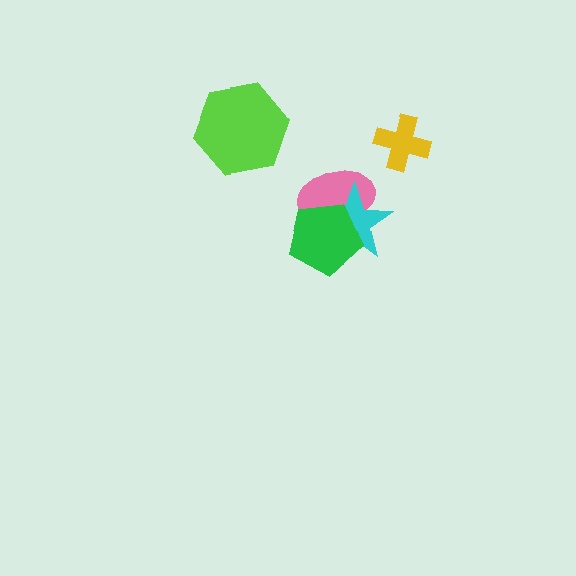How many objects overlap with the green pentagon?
2 objects overlap with the green pentagon.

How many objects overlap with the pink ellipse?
2 objects overlap with the pink ellipse.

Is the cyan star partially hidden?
Yes, it is partially covered by another shape.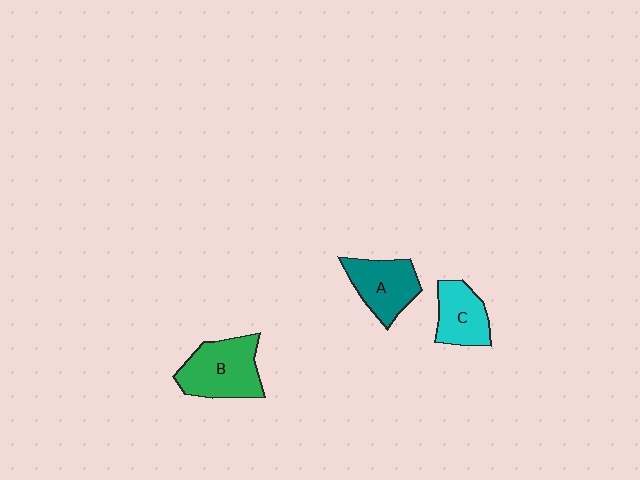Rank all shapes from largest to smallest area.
From largest to smallest: B (green), A (teal), C (cyan).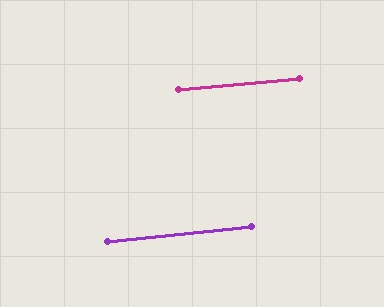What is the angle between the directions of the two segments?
Approximately 1 degree.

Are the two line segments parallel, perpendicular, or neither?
Parallel — their directions differ by only 1.3°.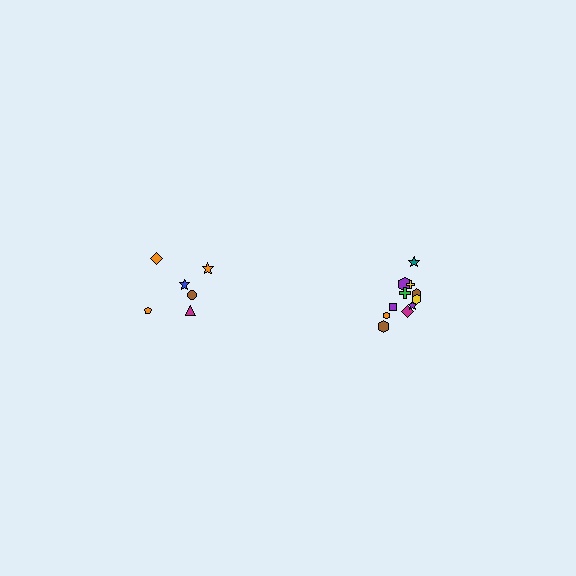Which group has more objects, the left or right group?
The right group.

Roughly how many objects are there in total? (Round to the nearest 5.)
Roughly 20 objects in total.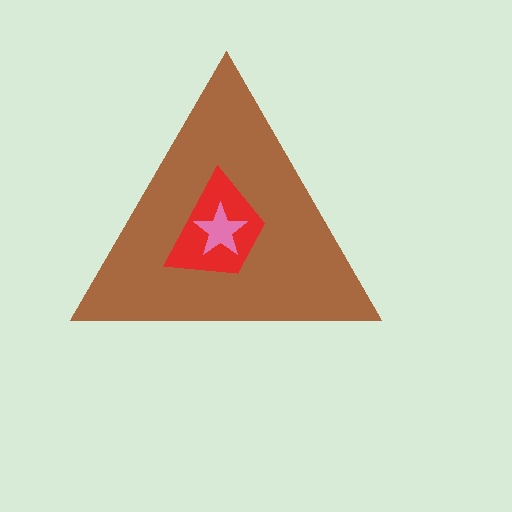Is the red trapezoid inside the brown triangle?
Yes.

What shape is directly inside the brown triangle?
The red trapezoid.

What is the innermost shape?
The pink star.